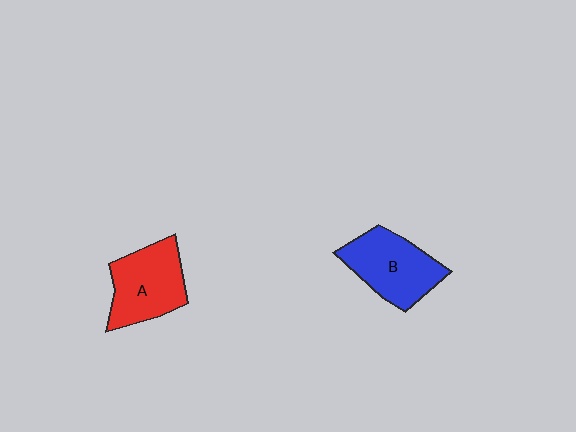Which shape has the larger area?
Shape B (blue).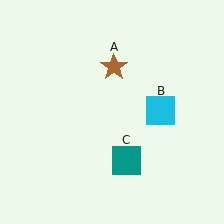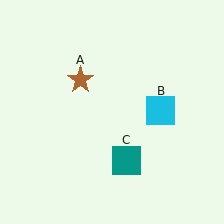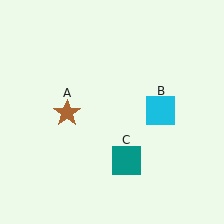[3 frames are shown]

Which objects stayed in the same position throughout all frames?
Cyan square (object B) and teal square (object C) remained stationary.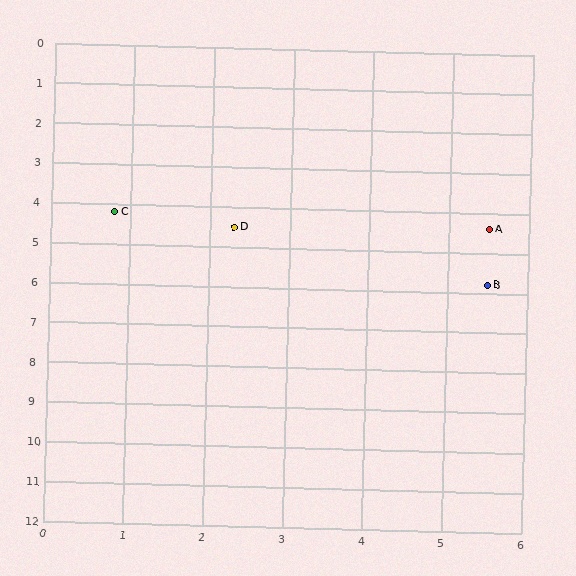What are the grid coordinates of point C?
Point C is at approximately (0.8, 4.2).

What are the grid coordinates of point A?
Point A is at approximately (5.5, 4.4).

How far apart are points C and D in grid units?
Points C and D are about 1.5 grid units apart.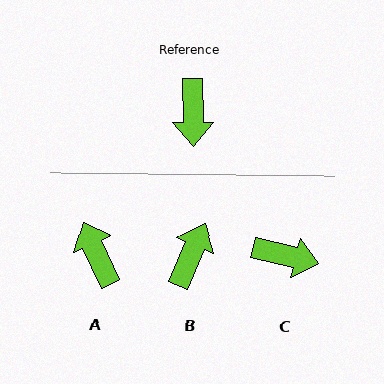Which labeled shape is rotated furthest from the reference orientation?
B, about 156 degrees away.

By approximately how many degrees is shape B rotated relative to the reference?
Approximately 156 degrees counter-clockwise.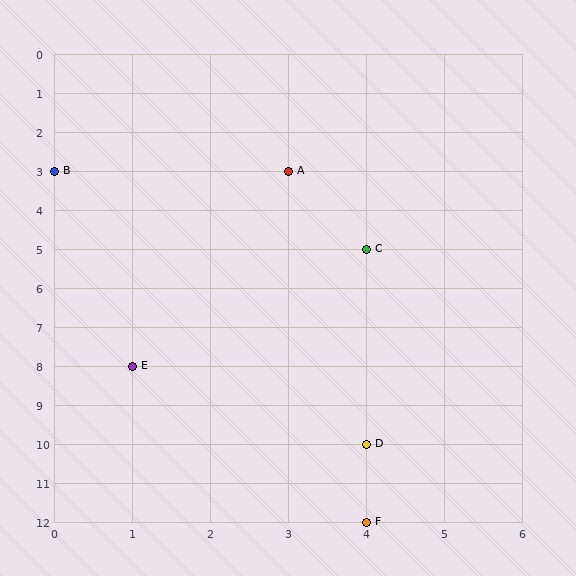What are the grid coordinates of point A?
Point A is at grid coordinates (3, 3).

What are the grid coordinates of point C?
Point C is at grid coordinates (4, 5).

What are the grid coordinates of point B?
Point B is at grid coordinates (0, 3).